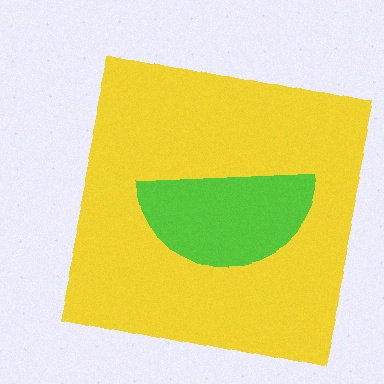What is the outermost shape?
The yellow square.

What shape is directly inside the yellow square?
The lime semicircle.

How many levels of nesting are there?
2.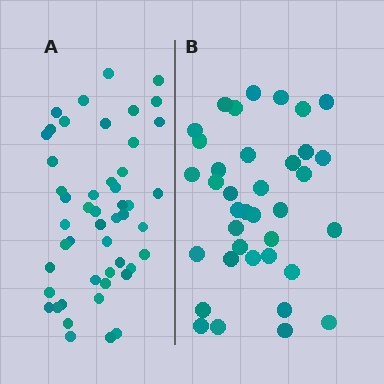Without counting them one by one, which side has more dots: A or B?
Region A (the left region) has more dots.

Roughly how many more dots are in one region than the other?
Region A has roughly 12 or so more dots than region B.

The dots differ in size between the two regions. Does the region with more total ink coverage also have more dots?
No. Region B has more total ink coverage because its dots are larger, but region A actually contains more individual dots. Total area can be misleading — the number of items is what matters here.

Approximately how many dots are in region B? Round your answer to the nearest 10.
About 40 dots. (The exact count is 37, which rounds to 40.)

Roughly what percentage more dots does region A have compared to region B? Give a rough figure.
About 30% more.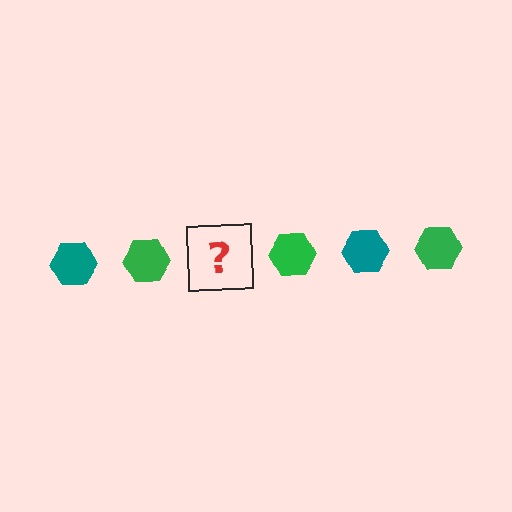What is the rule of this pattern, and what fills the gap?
The rule is that the pattern cycles through teal, green hexagons. The gap should be filled with a teal hexagon.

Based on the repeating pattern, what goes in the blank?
The blank should be a teal hexagon.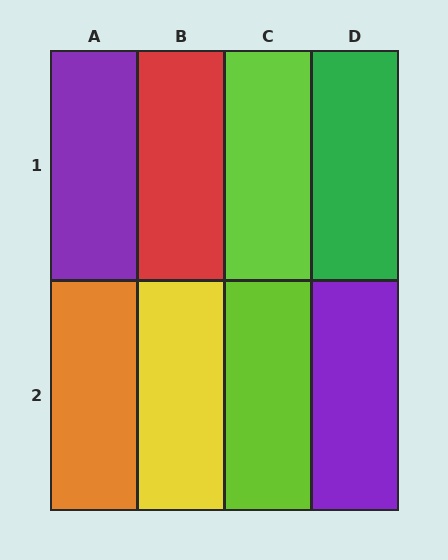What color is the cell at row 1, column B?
Red.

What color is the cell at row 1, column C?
Lime.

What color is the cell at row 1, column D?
Green.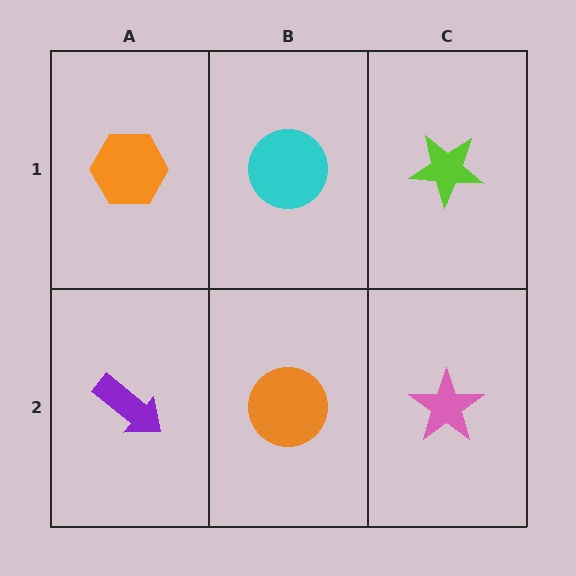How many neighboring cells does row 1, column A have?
2.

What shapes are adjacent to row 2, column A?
An orange hexagon (row 1, column A), an orange circle (row 2, column B).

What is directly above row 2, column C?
A lime star.